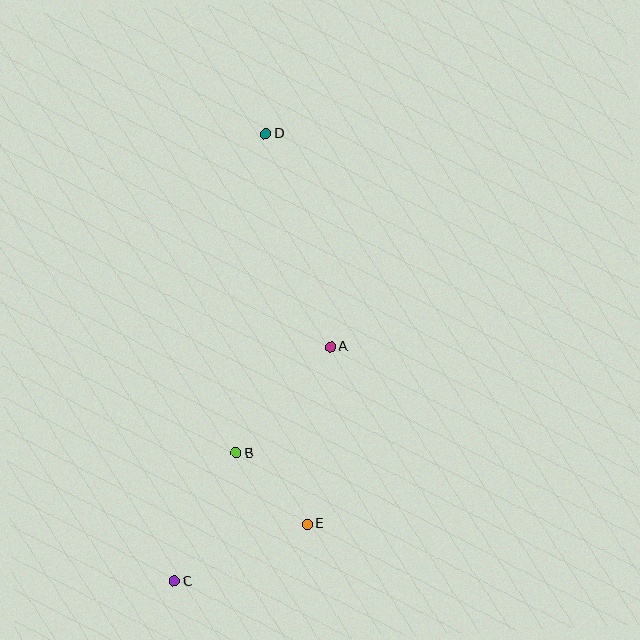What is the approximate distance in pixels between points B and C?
The distance between B and C is approximately 142 pixels.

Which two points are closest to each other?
Points B and E are closest to each other.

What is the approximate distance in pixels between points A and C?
The distance between A and C is approximately 282 pixels.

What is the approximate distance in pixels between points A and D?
The distance between A and D is approximately 223 pixels.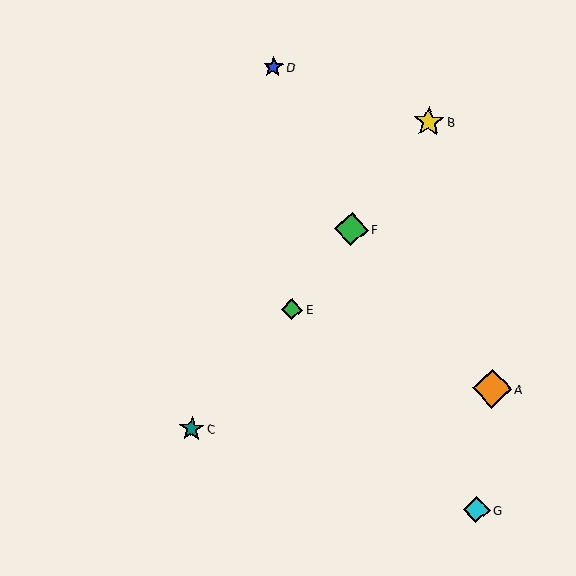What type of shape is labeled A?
Shape A is an orange diamond.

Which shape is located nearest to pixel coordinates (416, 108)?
The yellow star (labeled B) at (429, 122) is nearest to that location.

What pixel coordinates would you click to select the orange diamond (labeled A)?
Click at (492, 389) to select the orange diamond A.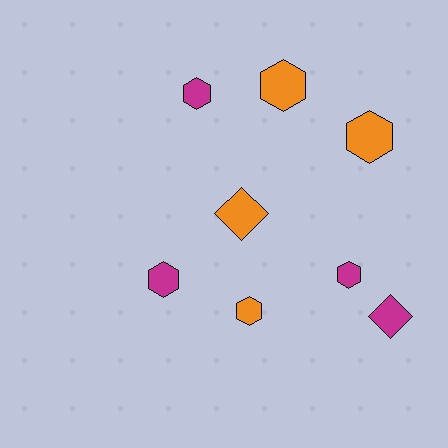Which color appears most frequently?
Magenta, with 4 objects.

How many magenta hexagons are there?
There are 3 magenta hexagons.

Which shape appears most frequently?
Hexagon, with 6 objects.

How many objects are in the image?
There are 8 objects.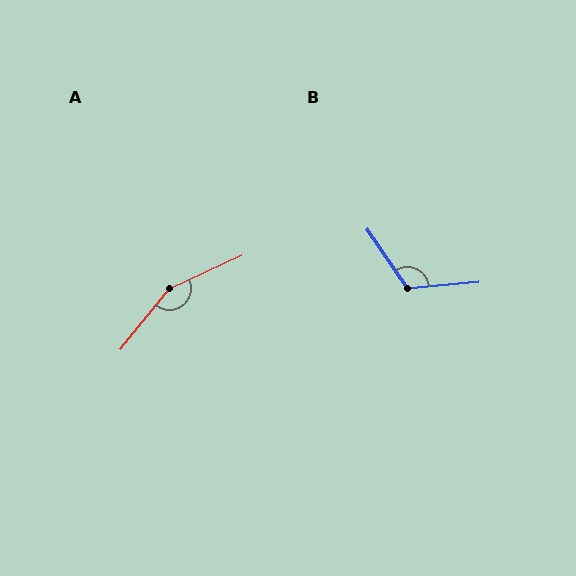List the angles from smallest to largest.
B (119°), A (154°).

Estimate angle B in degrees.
Approximately 119 degrees.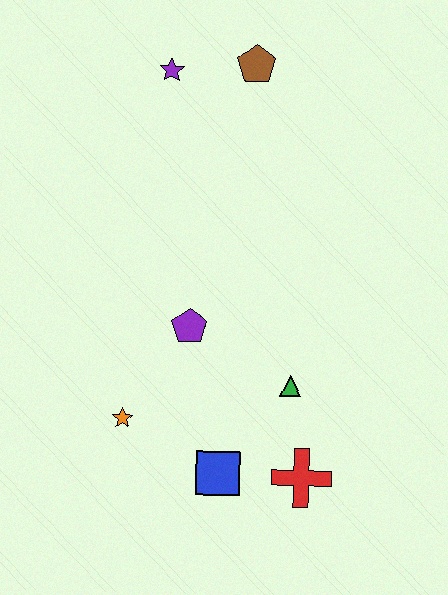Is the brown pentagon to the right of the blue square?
Yes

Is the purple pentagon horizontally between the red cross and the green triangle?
No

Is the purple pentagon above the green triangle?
Yes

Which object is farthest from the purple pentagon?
The brown pentagon is farthest from the purple pentagon.